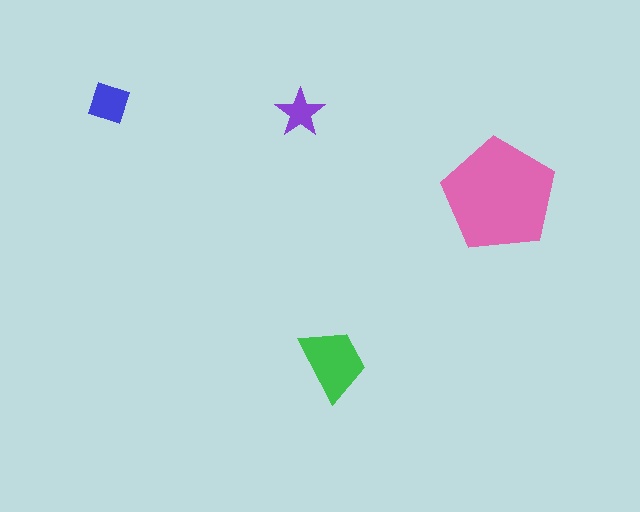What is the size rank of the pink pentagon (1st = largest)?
1st.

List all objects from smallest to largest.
The purple star, the blue diamond, the green trapezoid, the pink pentagon.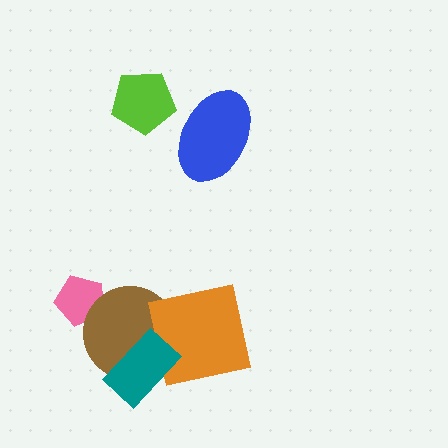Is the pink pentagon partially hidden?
Yes, it is partially covered by another shape.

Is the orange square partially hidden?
Yes, it is partially covered by another shape.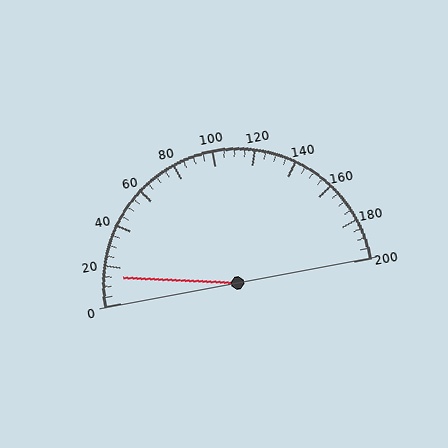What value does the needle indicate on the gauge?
The needle indicates approximately 15.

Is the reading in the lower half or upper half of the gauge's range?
The reading is in the lower half of the range (0 to 200).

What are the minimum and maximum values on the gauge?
The gauge ranges from 0 to 200.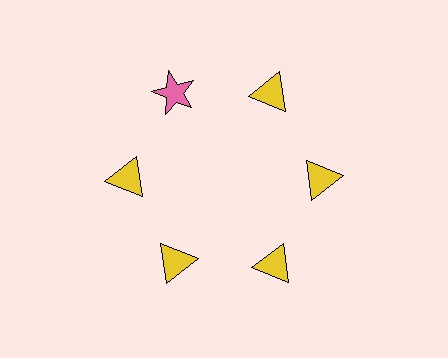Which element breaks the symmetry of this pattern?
The pink star at roughly the 11 o'clock position breaks the symmetry. All other shapes are yellow triangles.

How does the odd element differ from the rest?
It differs in both color (pink instead of yellow) and shape (star instead of triangle).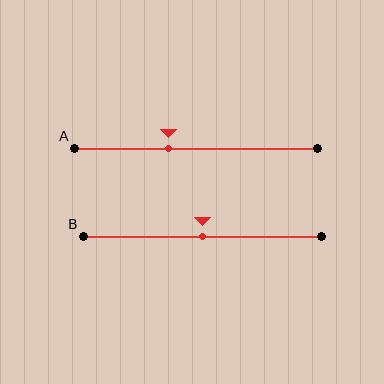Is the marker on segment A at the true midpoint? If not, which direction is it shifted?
No, the marker on segment A is shifted to the left by about 11% of the segment length.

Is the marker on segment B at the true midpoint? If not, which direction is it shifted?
Yes, the marker on segment B is at the true midpoint.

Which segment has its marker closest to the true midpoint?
Segment B has its marker closest to the true midpoint.